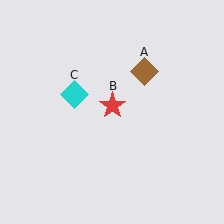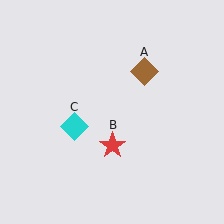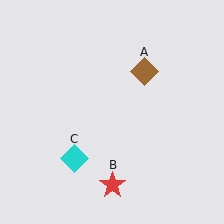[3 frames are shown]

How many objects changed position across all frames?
2 objects changed position: red star (object B), cyan diamond (object C).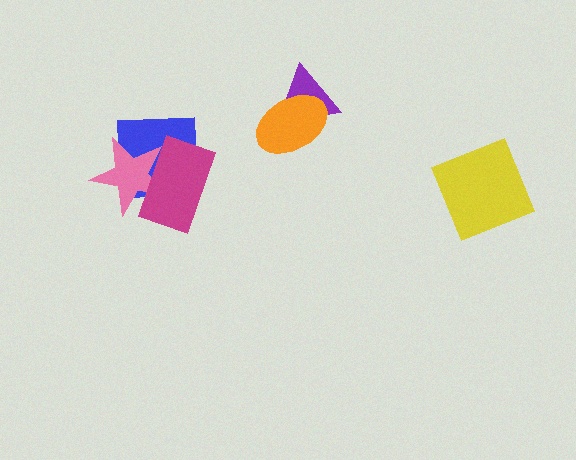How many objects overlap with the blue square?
2 objects overlap with the blue square.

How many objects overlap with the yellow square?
0 objects overlap with the yellow square.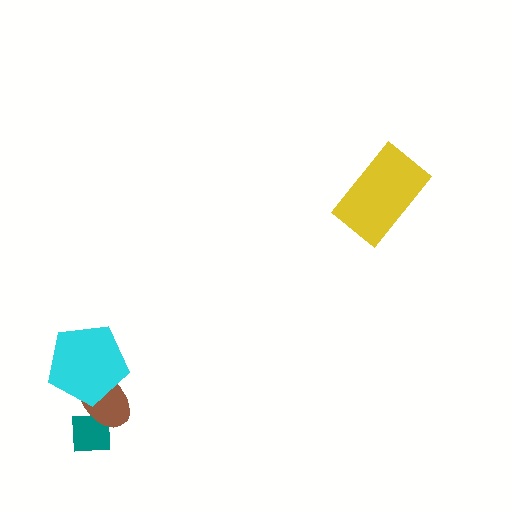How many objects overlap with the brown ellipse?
2 objects overlap with the brown ellipse.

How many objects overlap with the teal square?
1 object overlaps with the teal square.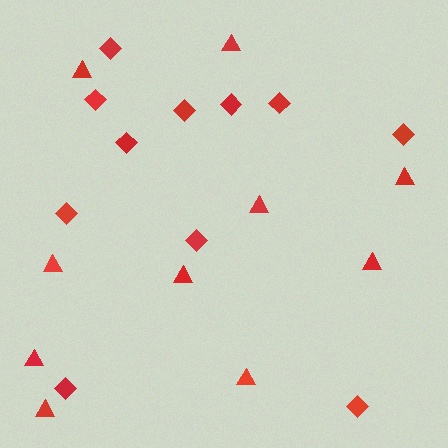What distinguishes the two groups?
There are 2 groups: one group of diamonds (11) and one group of triangles (10).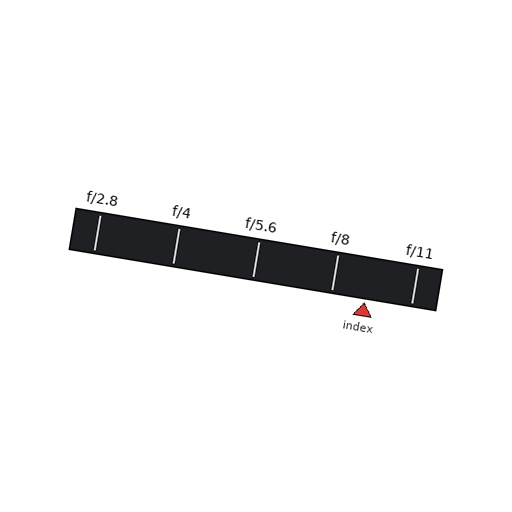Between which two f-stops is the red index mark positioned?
The index mark is between f/8 and f/11.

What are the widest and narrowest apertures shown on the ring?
The widest aperture shown is f/2.8 and the narrowest is f/11.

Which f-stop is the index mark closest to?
The index mark is closest to f/8.